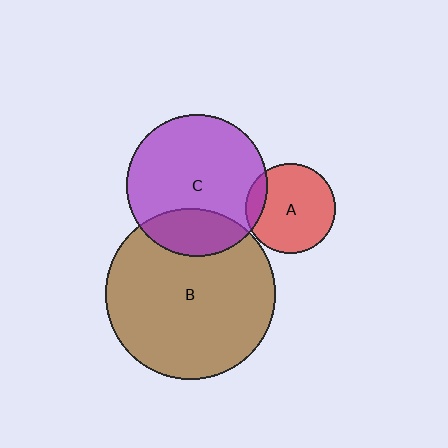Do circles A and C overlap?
Yes.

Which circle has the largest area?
Circle B (brown).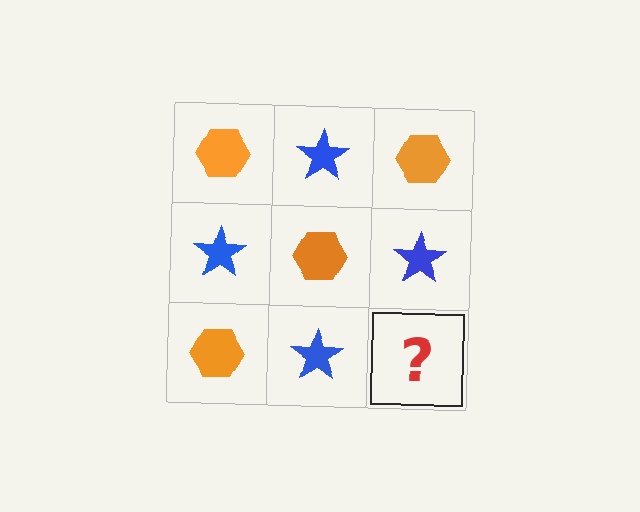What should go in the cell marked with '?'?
The missing cell should contain an orange hexagon.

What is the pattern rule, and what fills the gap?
The rule is that it alternates orange hexagon and blue star in a checkerboard pattern. The gap should be filled with an orange hexagon.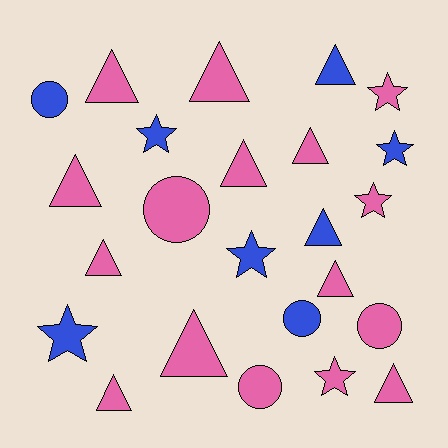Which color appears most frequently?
Pink, with 16 objects.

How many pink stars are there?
There are 3 pink stars.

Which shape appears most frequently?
Triangle, with 12 objects.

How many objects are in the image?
There are 24 objects.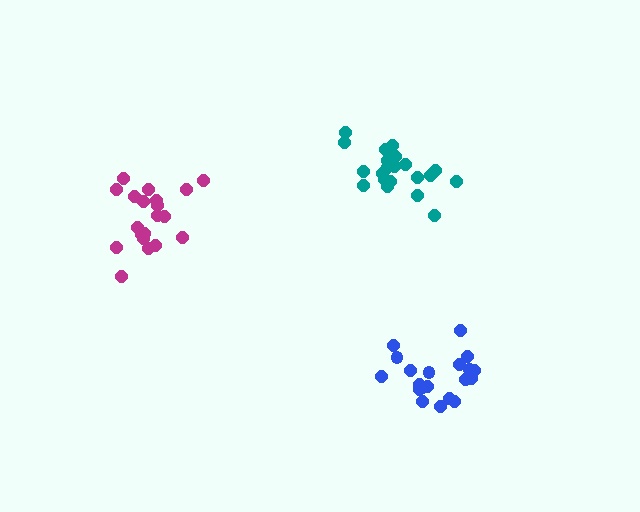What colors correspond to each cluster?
The clusters are colored: blue, teal, magenta.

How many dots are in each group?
Group 1: 20 dots, Group 2: 21 dots, Group 3: 20 dots (61 total).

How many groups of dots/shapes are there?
There are 3 groups.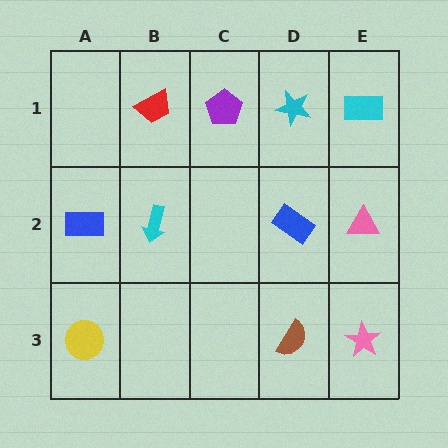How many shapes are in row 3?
3 shapes.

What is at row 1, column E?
A cyan rectangle.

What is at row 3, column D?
A brown semicircle.